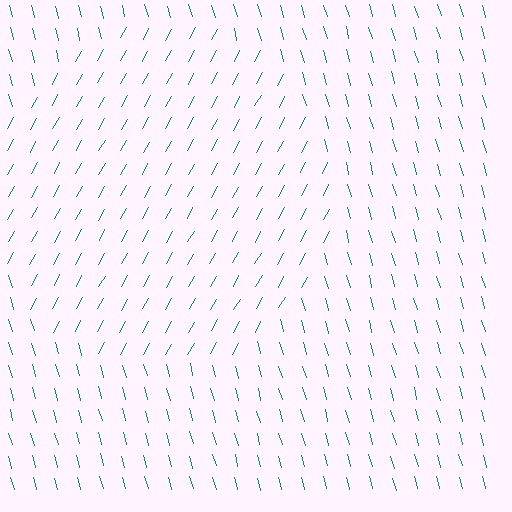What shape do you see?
I see a circle.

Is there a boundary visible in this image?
Yes, there is a texture boundary formed by a change in line orientation.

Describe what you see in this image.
The image is filled with small teal line segments. A circle region in the image has lines oriented differently from the surrounding lines, creating a visible texture boundary.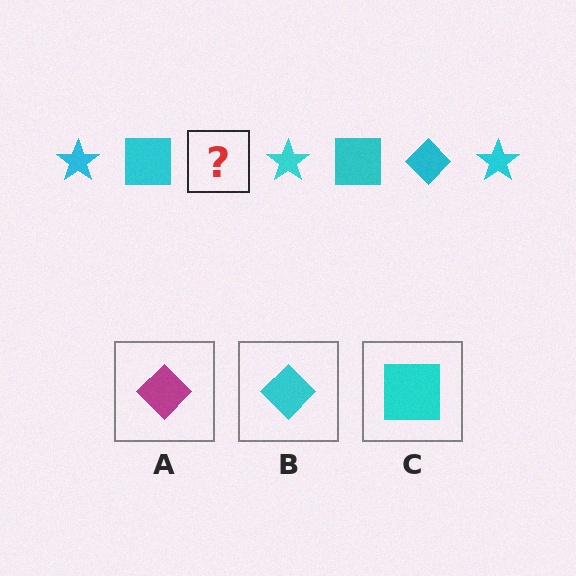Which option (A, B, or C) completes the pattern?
B.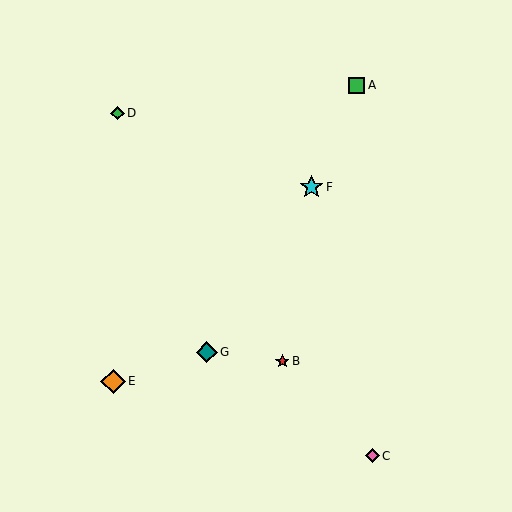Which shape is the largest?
The orange diamond (labeled E) is the largest.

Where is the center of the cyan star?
The center of the cyan star is at (311, 187).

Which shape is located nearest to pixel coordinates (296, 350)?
The red star (labeled B) at (282, 361) is nearest to that location.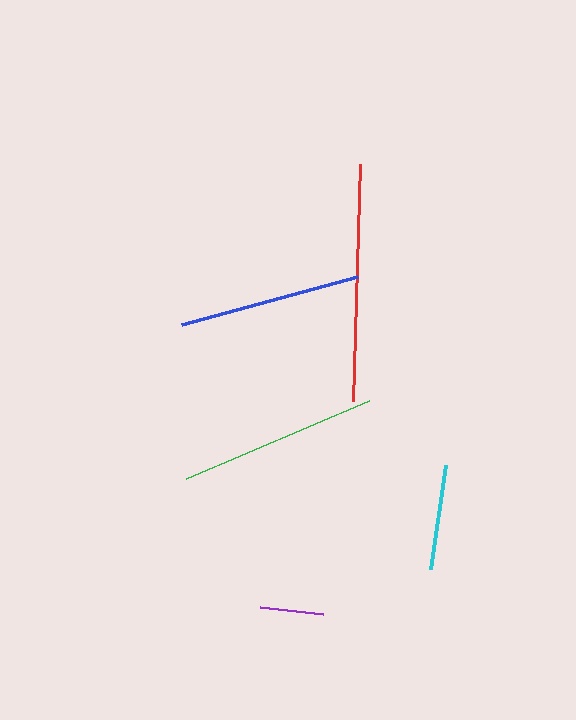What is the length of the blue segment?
The blue segment is approximately 182 pixels long.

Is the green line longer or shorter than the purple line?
The green line is longer than the purple line.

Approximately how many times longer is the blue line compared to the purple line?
The blue line is approximately 2.9 times the length of the purple line.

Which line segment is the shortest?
The purple line is the shortest at approximately 62 pixels.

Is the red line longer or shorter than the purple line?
The red line is longer than the purple line.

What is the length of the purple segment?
The purple segment is approximately 62 pixels long.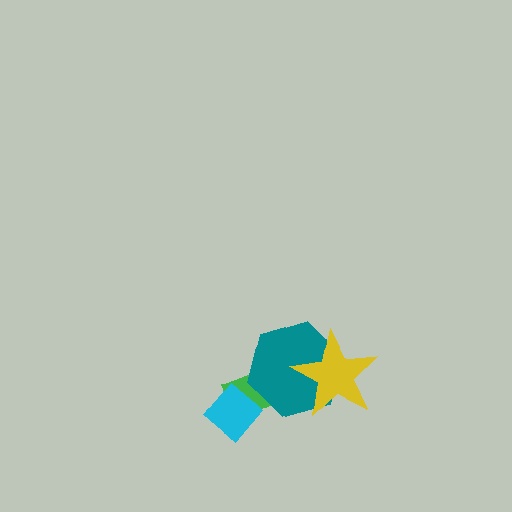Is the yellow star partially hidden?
No, no other shape covers it.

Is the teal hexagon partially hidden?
Yes, it is partially covered by another shape.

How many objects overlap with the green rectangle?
2 objects overlap with the green rectangle.